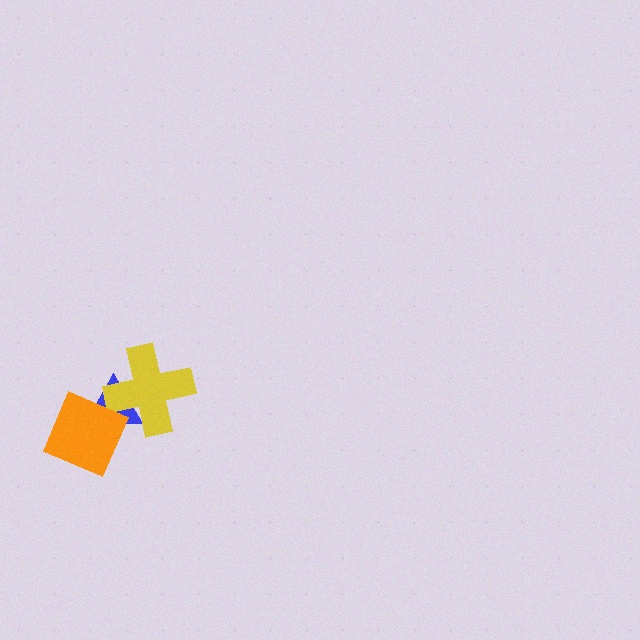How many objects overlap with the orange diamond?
2 objects overlap with the orange diamond.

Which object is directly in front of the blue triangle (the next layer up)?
The yellow cross is directly in front of the blue triangle.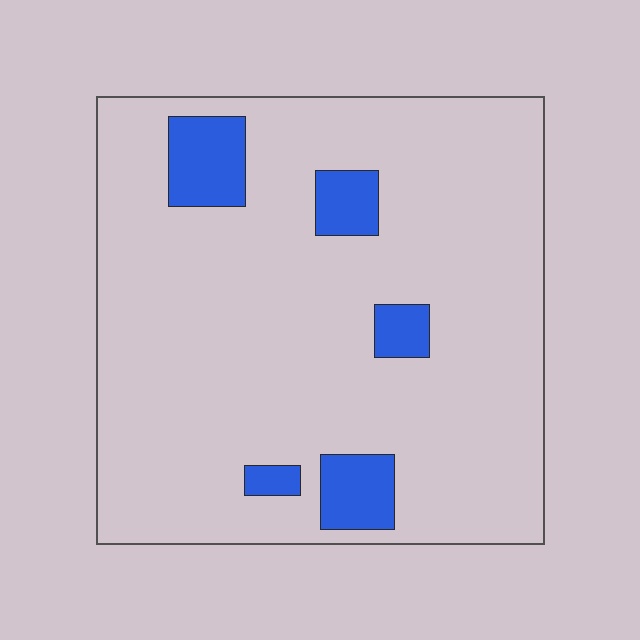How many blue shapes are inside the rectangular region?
5.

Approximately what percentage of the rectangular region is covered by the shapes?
Approximately 10%.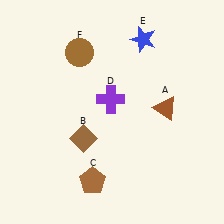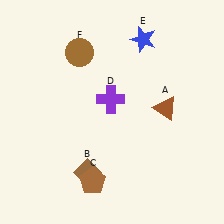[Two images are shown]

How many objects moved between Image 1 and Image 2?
1 object moved between the two images.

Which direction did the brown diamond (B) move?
The brown diamond (B) moved down.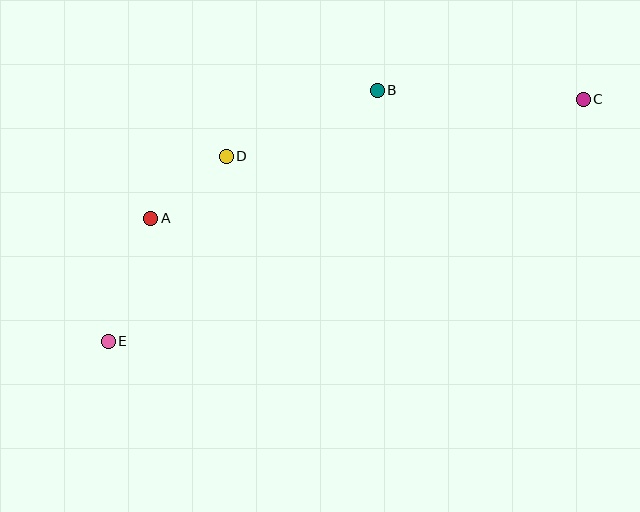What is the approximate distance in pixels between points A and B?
The distance between A and B is approximately 260 pixels.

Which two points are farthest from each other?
Points C and E are farthest from each other.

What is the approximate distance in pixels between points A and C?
The distance between A and C is approximately 449 pixels.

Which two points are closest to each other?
Points A and D are closest to each other.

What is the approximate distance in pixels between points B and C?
The distance between B and C is approximately 206 pixels.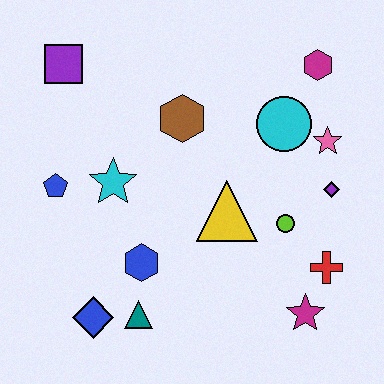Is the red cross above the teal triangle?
Yes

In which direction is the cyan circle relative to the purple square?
The cyan circle is to the right of the purple square.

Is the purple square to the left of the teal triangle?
Yes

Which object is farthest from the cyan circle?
The blue diamond is farthest from the cyan circle.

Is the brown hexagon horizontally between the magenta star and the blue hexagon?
Yes